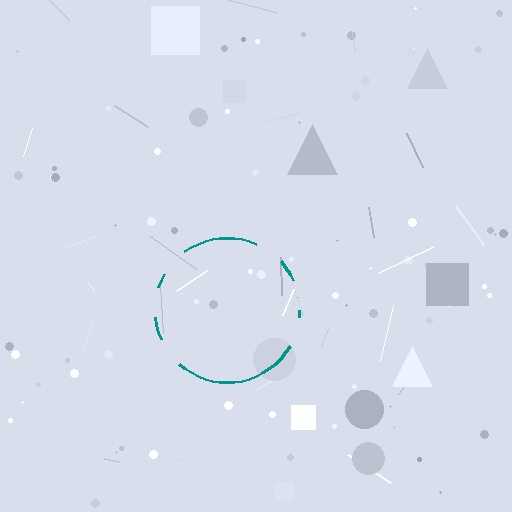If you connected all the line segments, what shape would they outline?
They would outline a circle.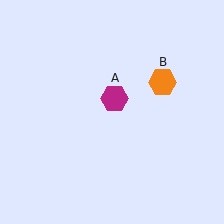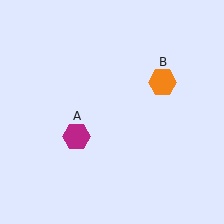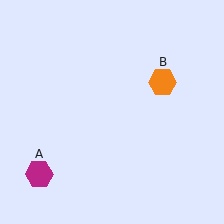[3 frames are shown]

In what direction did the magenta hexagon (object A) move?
The magenta hexagon (object A) moved down and to the left.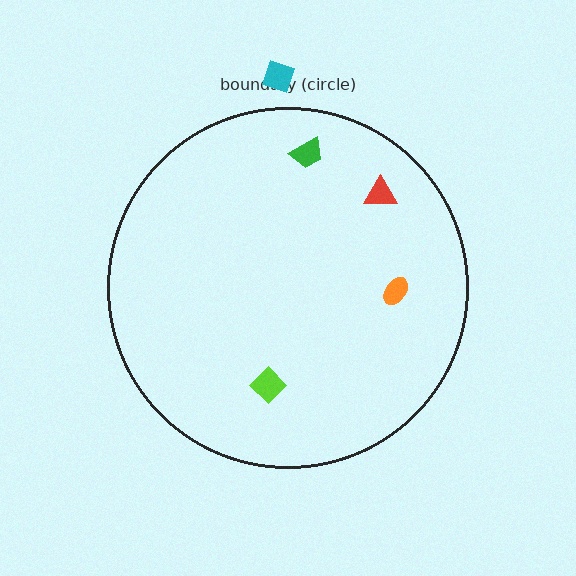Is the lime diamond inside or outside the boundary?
Inside.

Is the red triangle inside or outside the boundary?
Inside.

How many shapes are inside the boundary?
4 inside, 1 outside.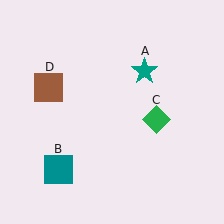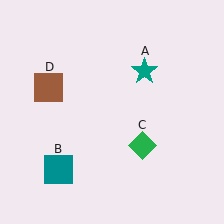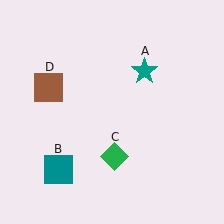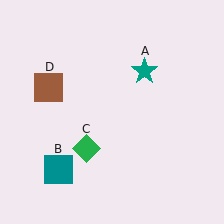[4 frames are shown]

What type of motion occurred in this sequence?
The green diamond (object C) rotated clockwise around the center of the scene.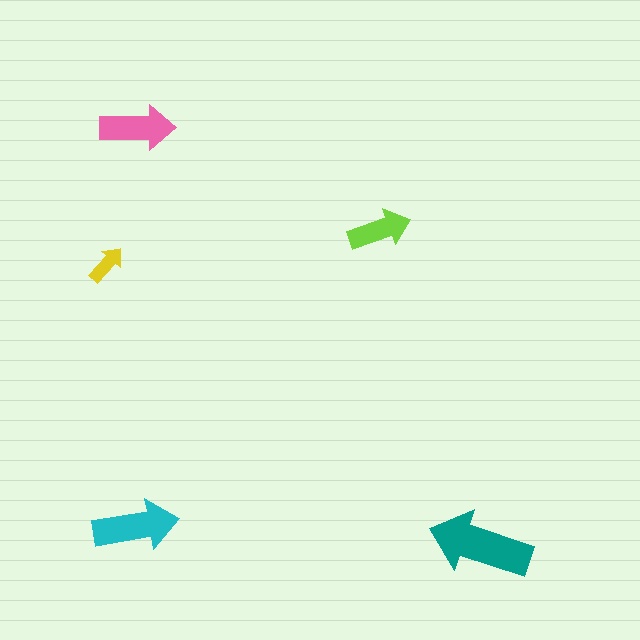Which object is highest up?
The pink arrow is topmost.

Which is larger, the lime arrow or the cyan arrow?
The cyan one.